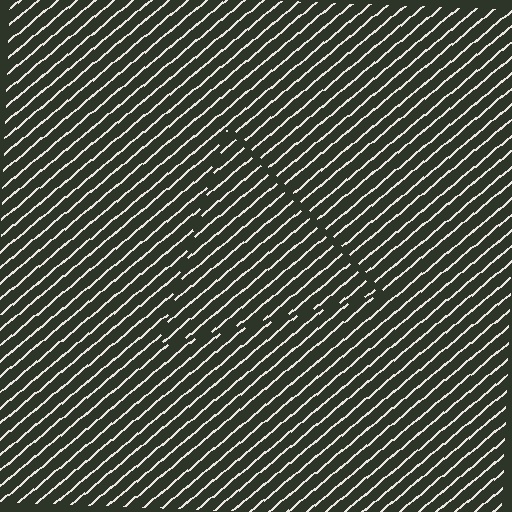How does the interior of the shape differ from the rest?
The interior of the shape contains the same grating, shifted by half a period — the contour is defined by the phase discontinuity where line-ends from the inner and outer gratings abut.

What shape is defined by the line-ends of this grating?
An illusory triangle. The interior of the shape contains the same grating, shifted by half a period — the contour is defined by the phase discontinuity where line-ends from the inner and outer gratings abut.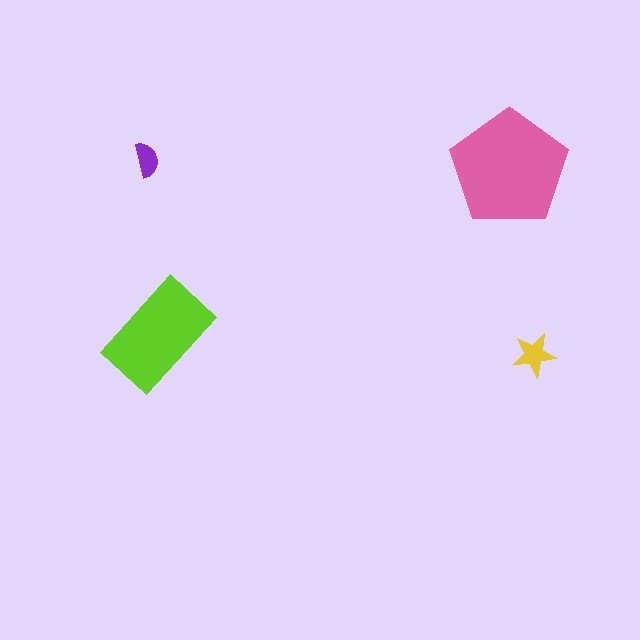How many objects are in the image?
There are 4 objects in the image.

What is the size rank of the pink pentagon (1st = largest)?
1st.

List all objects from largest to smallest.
The pink pentagon, the lime rectangle, the yellow star, the purple semicircle.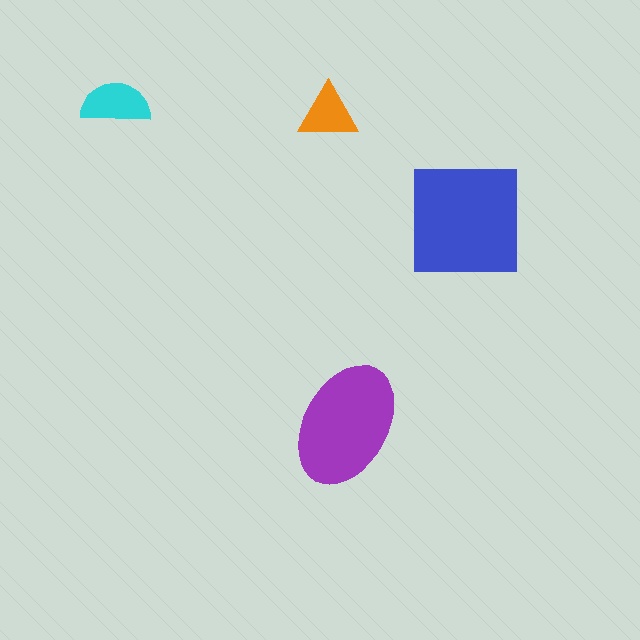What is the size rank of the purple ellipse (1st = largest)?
2nd.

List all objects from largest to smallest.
The blue square, the purple ellipse, the cyan semicircle, the orange triangle.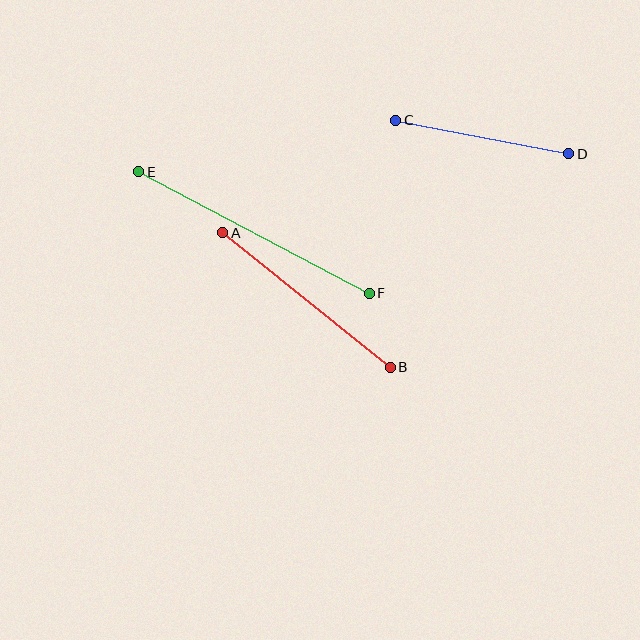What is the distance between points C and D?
The distance is approximately 177 pixels.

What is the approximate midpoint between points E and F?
The midpoint is at approximately (254, 232) pixels.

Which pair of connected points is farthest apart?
Points E and F are farthest apart.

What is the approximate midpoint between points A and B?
The midpoint is at approximately (306, 300) pixels.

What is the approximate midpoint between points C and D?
The midpoint is at approximately (482, 137) pixels.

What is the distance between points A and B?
The distance is approximately 215 pixels.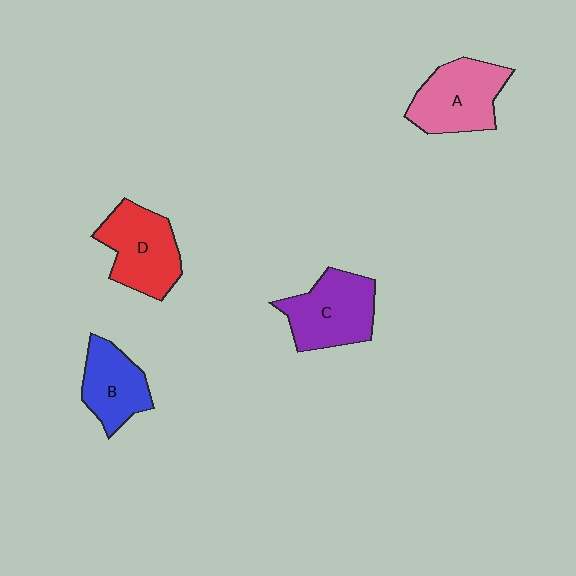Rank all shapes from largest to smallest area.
From largest to smallest: C (purple), A (pink), D (red), B (blue).